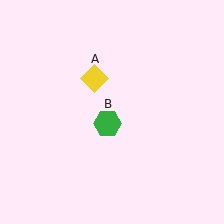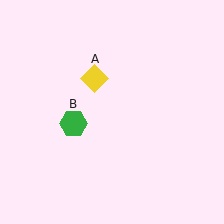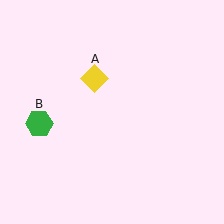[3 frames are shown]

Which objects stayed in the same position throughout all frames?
Yellow diamond (object A) remained stationary.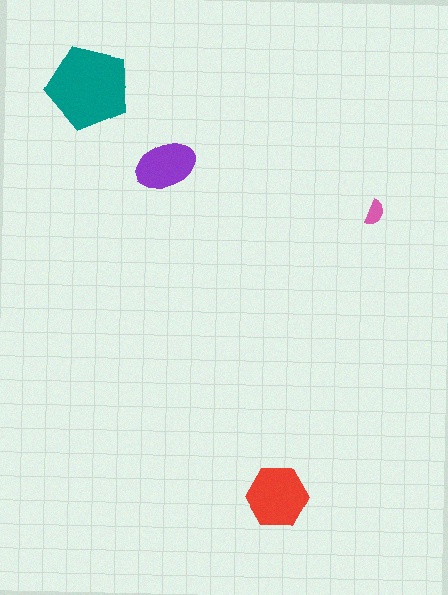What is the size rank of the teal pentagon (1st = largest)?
1st.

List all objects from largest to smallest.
The teal pentagon, the red hexagon, the purple ellipse, the pink semicircle.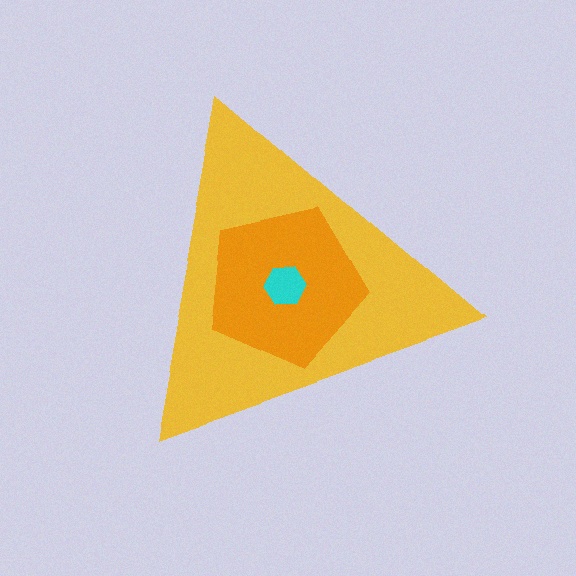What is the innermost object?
The cyan hexagon.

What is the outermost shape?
The yellow triangle.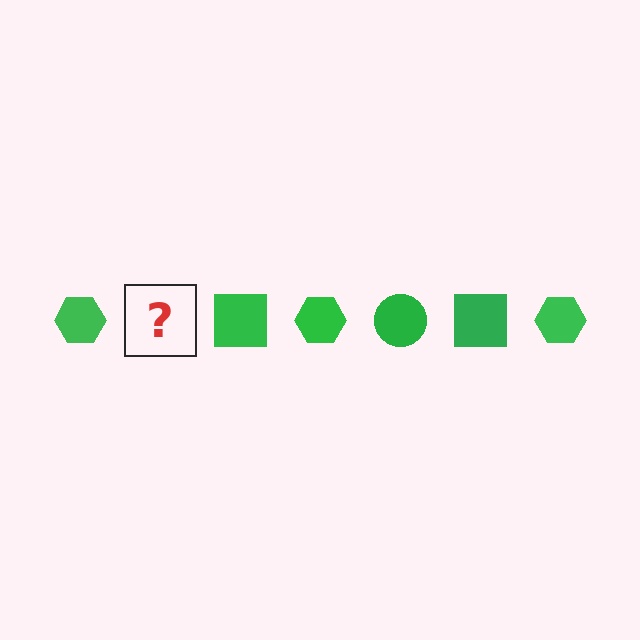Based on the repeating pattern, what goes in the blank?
The blank should be a green circle.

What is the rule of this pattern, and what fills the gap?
The rule is that the pattern cycles through hexagon, circle, square shapes in green. The gap should be filled with a green circle.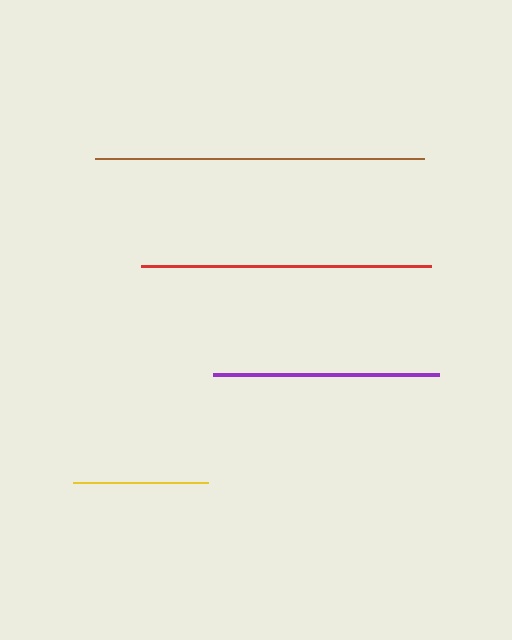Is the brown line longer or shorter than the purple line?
The brown line is longer than the purple line.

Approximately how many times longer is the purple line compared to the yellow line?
The purple line is approximately 1.7 times the length of the yellow line.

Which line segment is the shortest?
The yellow line is the shortest at approximately 135 pixels.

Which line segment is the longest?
The brown line is the longest at approximately 329 pixels.